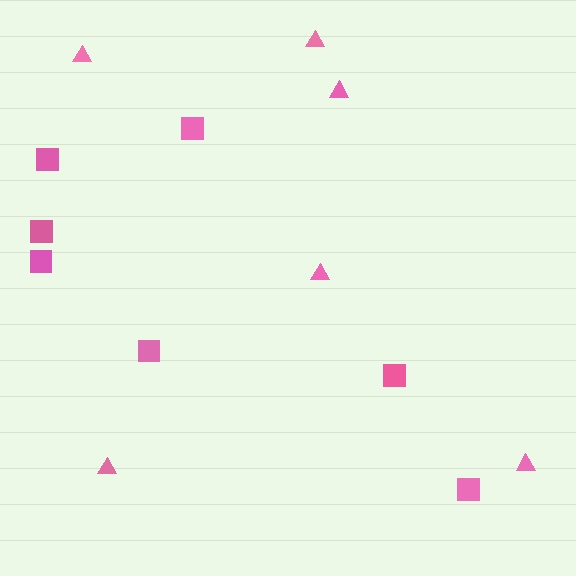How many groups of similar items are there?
There are 2 groups: one group of triangles (6) and one group of squares (7).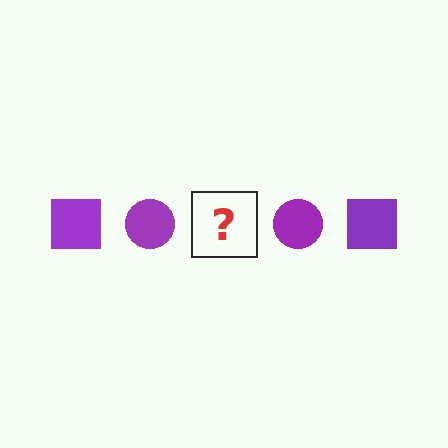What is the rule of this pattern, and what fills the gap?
The rule is that the pattern cycles through square, circle shapes in purple. The gap should be filled with a purple square.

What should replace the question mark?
The question mark should be replaced with a purple square.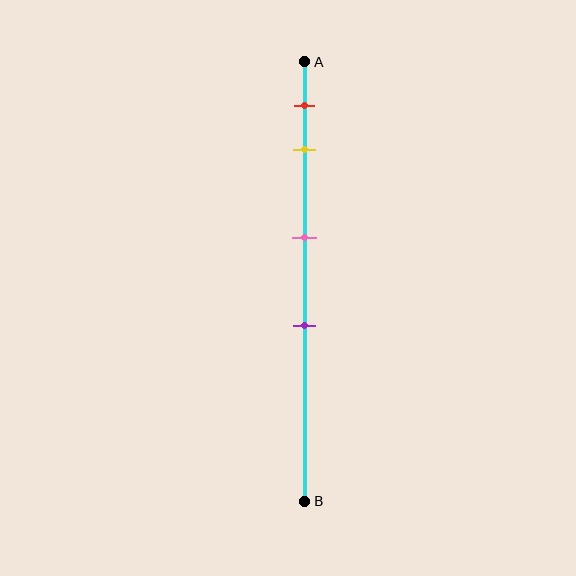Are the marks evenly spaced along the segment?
No, the marks are not evenly spaced.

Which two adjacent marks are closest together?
The red and yellow marks are the closest adjacent pair.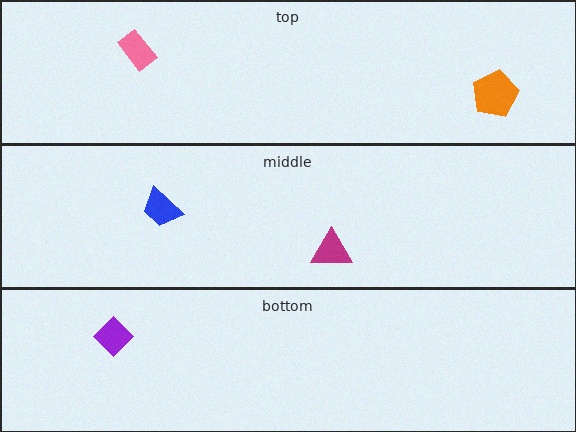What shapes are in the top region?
The pink rectangle, the orange pentagon.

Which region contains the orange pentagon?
The top region.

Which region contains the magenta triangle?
The middle region.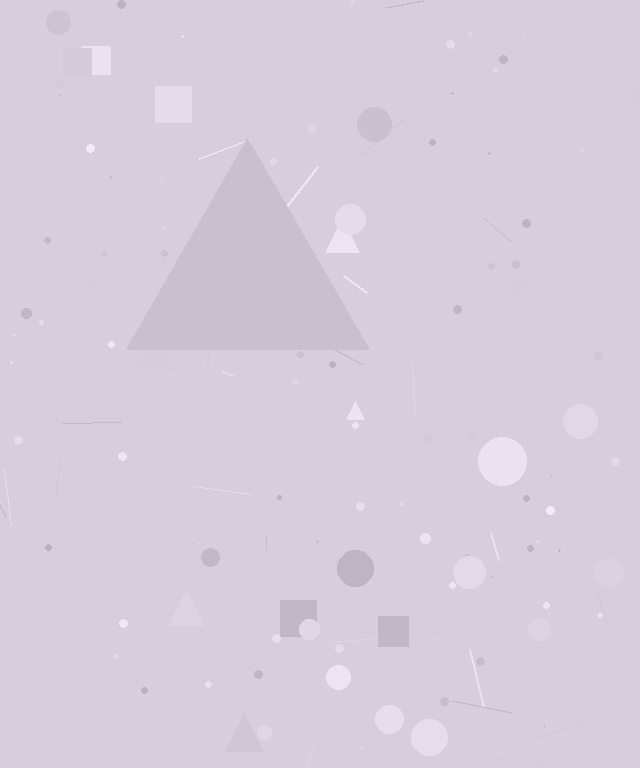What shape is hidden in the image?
A triangle is hidden in the image.